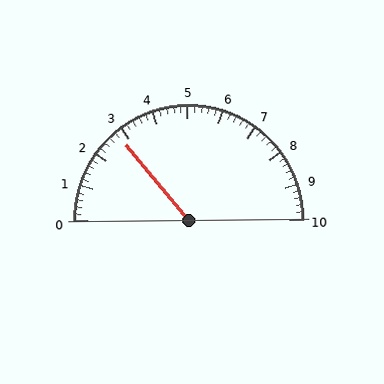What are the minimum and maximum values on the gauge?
The gauge ranges from 0 to 10.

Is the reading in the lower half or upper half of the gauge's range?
The reading is in the lower half of the range (0 to 10).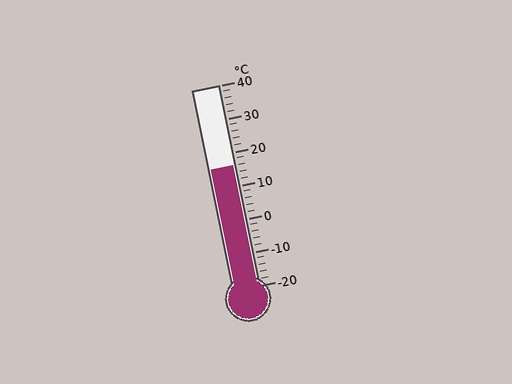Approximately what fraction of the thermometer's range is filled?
The thermometer is filled to approximately 60% of its range.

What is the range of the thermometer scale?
The thermometer scale ranges from -20°C to 40°C.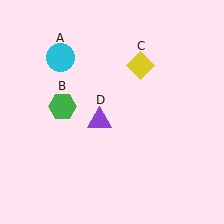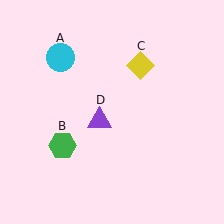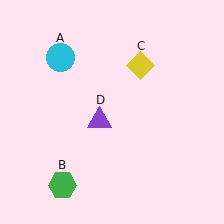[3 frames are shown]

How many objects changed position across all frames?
1 object changed position: green hexagon (object B).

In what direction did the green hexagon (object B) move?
The green hexagon (object B) moved down.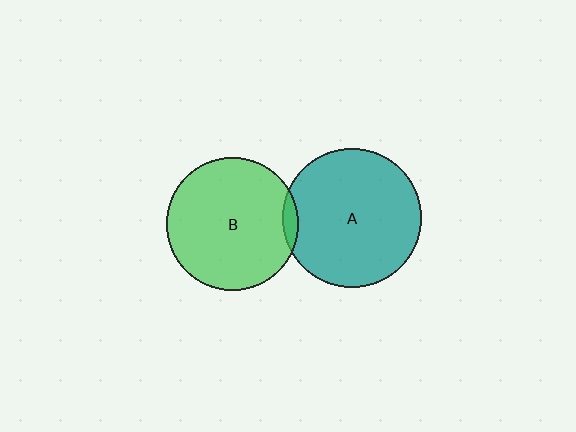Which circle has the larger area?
Circle A (teal).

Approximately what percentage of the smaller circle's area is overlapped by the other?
Approximately 5%.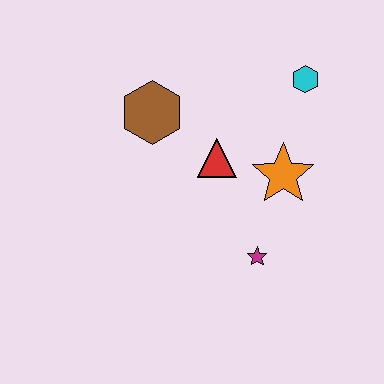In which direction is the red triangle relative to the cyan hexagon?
The red triangle is to the left of the cyan hexagon.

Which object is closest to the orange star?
The red triangle is closest to the orange star.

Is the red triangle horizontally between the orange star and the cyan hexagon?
No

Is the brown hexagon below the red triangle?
No